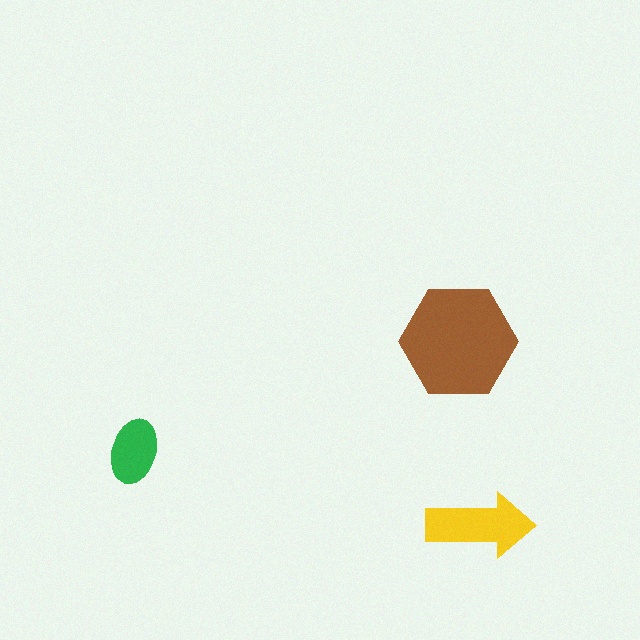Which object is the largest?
The brown hexagon.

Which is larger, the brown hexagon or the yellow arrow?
The brown hexagon.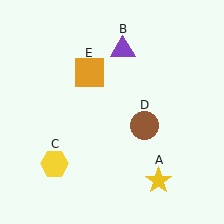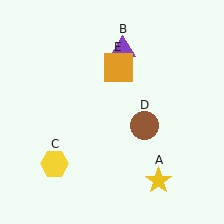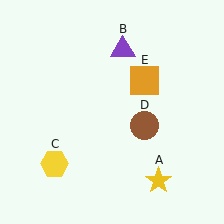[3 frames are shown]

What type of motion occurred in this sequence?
The orange square (object E) rotated clockwise around the center of the scene.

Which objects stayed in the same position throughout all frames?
Yellow star (object A) and purple triangle (object B) and yellow hexagon (object C) and brown circle (object D) remained stationary.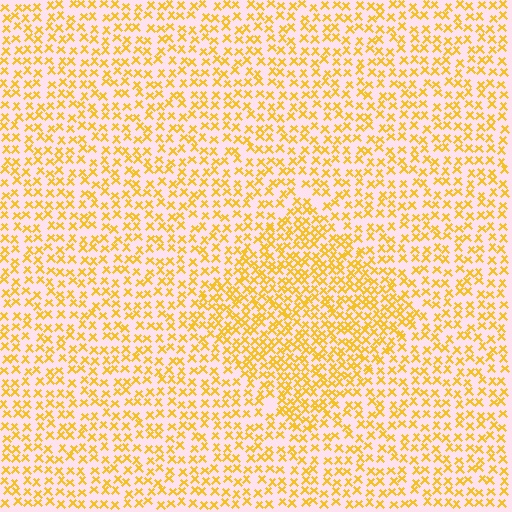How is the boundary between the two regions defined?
The boundary is defined by a change in element density (approximately 1.6x ratio). All elements are the same color, size, and shape.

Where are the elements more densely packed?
The elements are more densely packed inside the diamond boundary.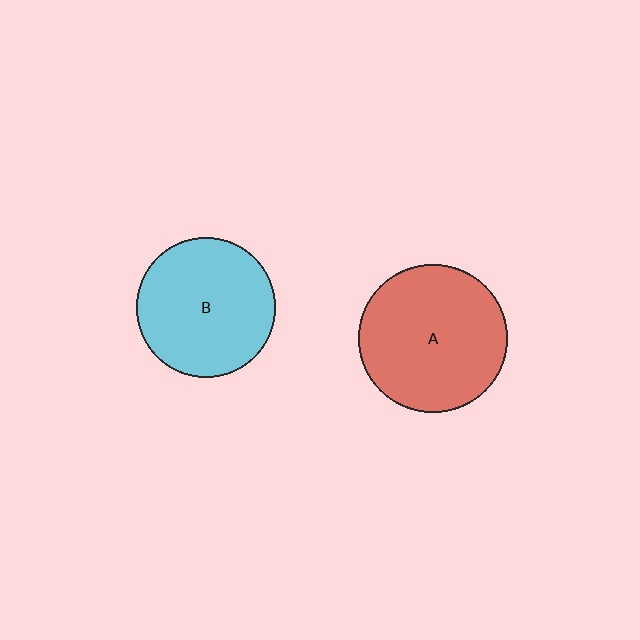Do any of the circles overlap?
No, none of the circles overlap.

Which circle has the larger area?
Circle A (red).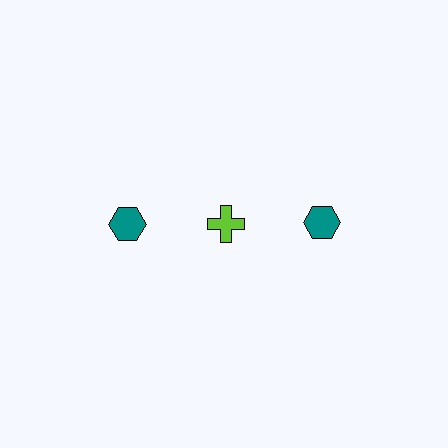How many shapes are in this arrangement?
There are 3 shapes arranged in a grid pattern.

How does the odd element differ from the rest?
It differs in both color (lime instead of teal) and shape (cross instead of hexagon).